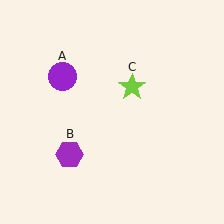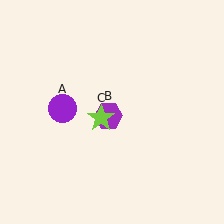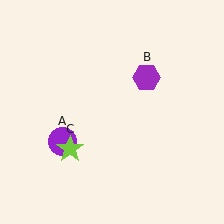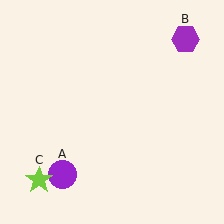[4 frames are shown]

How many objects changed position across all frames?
3 objects changed position: purple circle (object A), purple hexagon (object B), lime star (object C).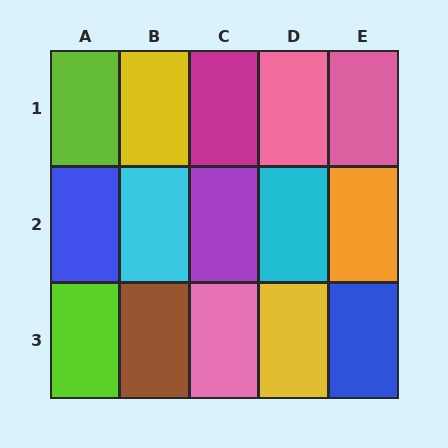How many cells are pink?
3 cells are pink.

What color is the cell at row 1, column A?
Lime.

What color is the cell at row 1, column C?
Magenta.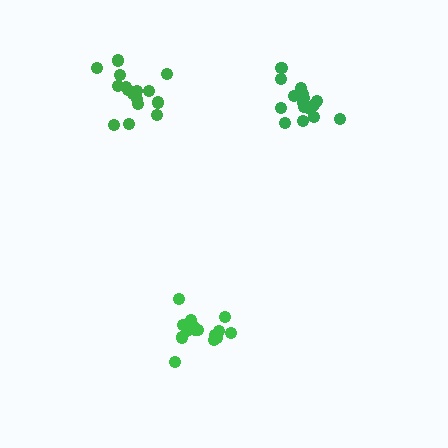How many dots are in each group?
Group 1: 15 dots, Group 2: 16 dots, Group 3: 16 dots (47 total).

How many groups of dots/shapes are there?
There are 3 groups.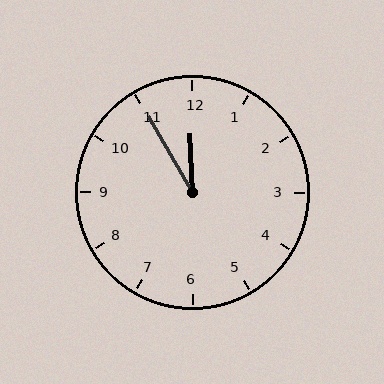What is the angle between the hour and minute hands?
Approximately 28 degrees.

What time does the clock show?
11:55.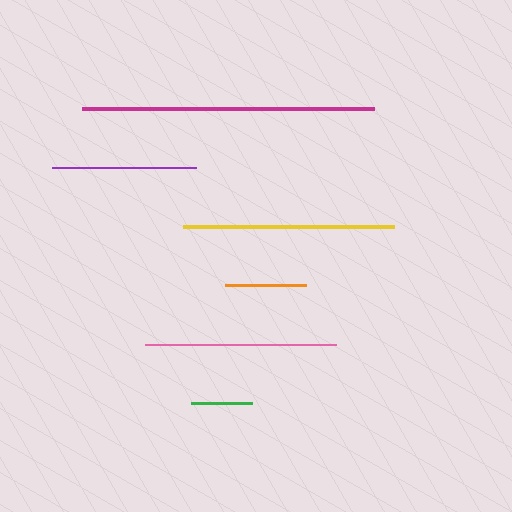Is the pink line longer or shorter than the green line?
The pink line is longer than the green line.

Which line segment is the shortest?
The green line is the shortest at approximately 61 pixels.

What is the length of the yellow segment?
The yellow segment is approximately 211 pixels long.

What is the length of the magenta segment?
The magenta segment is approximately 292 pixels long.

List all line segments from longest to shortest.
From longest to shortest: magenta, yellow, pink, purple, orange, green.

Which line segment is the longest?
The magenta line is the longest at approximately 292 pixels.